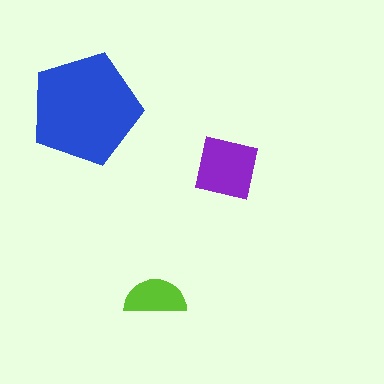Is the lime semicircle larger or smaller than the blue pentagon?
Smaller.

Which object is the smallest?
The lime semicircle.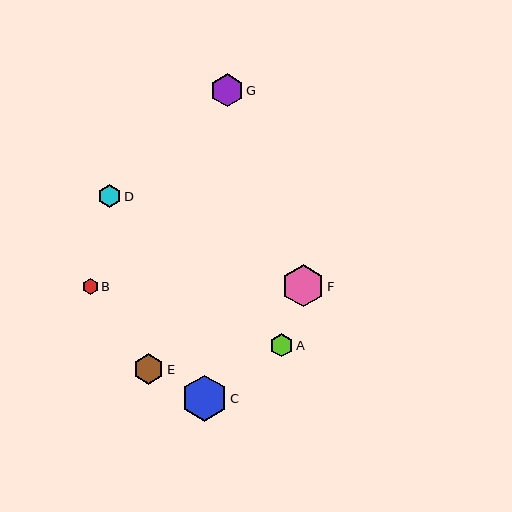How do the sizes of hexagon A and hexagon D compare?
Hexagon A and hexagon D are approximately the same size.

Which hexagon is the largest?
Hexagon C is the largest with a size of approximately 46 pixels.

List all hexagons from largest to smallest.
From largest to smallest: C, F, G, E, A, D, B.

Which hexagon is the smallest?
Hexagon B is the smallest with a size of approximately 16 pixels.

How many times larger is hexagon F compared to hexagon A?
Hexagon F is approximately 1.8 times the size of hexagon A.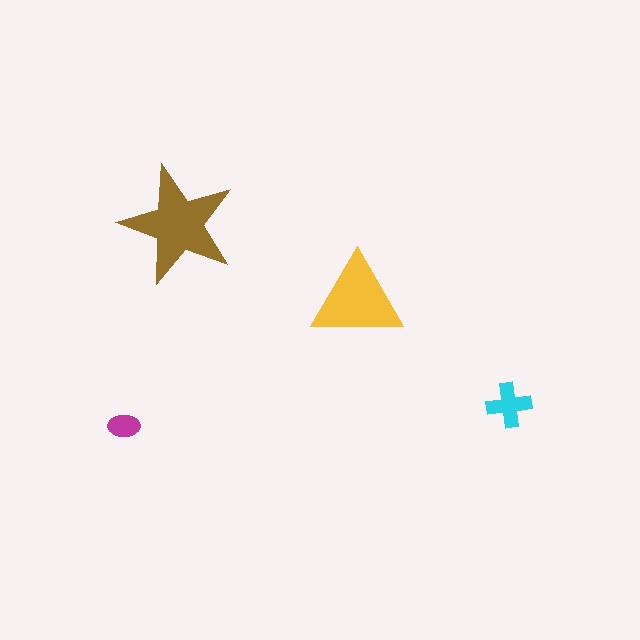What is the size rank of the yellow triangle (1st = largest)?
2nd.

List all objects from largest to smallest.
The brown star, the yellow triangle, the cyan cross, the magenta ellipse.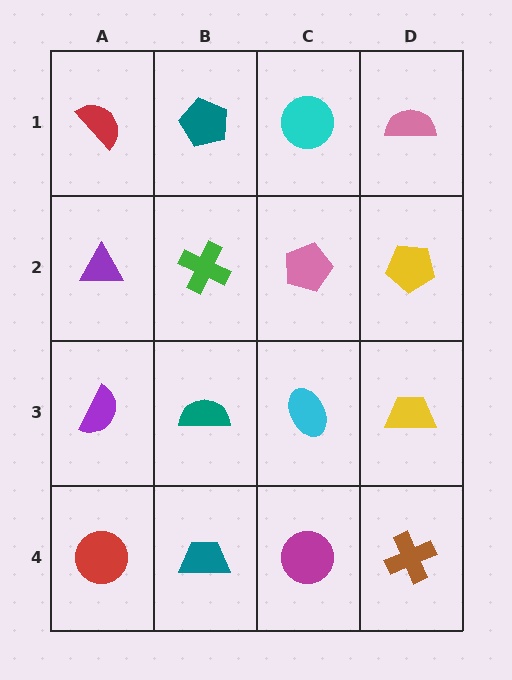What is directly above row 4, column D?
A yellow trapezoid.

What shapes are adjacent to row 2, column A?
A red semicircle (row 1, column A), a purple semicircle (row 3, column A), a green cross (row 2, column B).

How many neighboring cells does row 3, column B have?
4.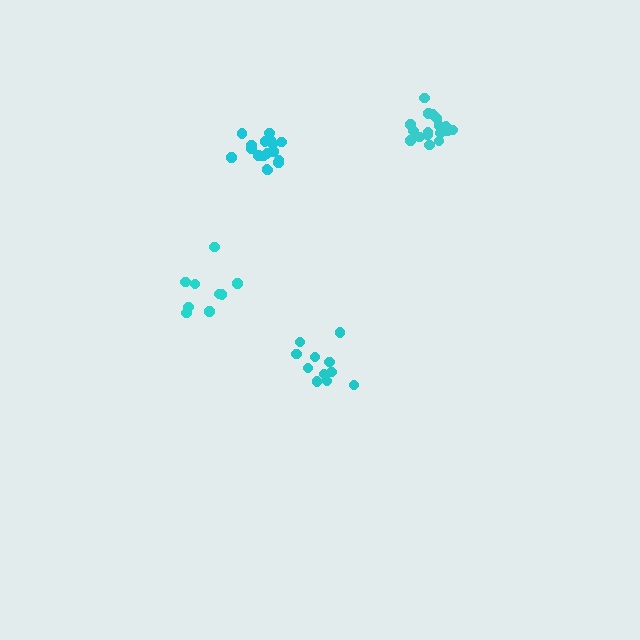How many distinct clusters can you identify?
There are 4 distinct clusters.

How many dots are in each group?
Group 1: 17 dots, Group 2: 11 dots, Group 3: 11 dots, Group 4: 17 dots (56 total).